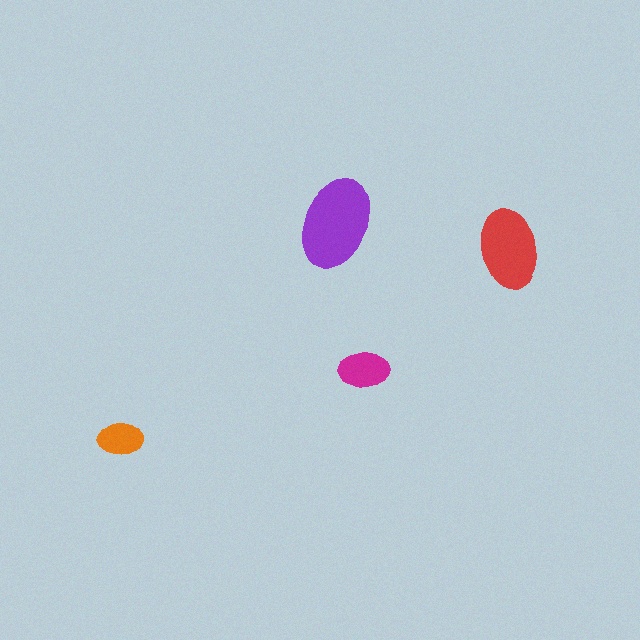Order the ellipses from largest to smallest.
the purple one, the red one, the magenta one, the orange one.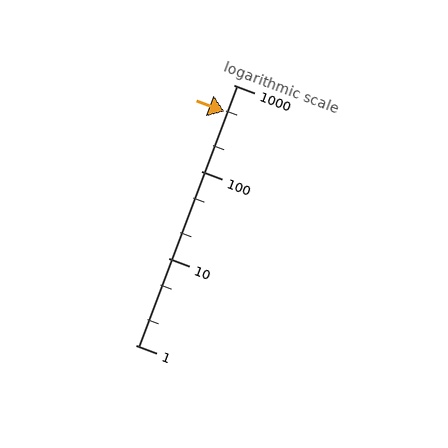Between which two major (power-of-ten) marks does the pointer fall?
The pointer is between 100 and 1000.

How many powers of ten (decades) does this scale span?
The scale spans 3 decades, from 1 to 1000.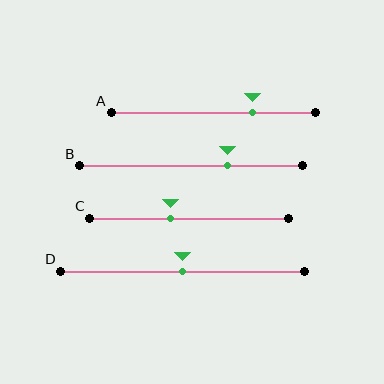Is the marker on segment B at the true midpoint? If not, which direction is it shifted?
No, the marker on segment B is shifted to the right by about 16% of the segment length.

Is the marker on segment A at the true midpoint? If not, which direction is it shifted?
No, the marker on segment A is shifted to the right by about 19% of the segment length.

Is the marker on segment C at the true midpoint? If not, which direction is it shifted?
No, the marker on segment C is shifted to the left by about 10% of the segment length.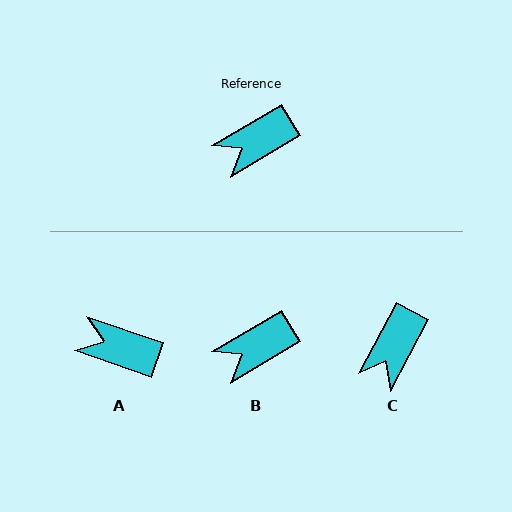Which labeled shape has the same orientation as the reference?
B.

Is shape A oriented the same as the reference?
No, it is off by about 49 degrees.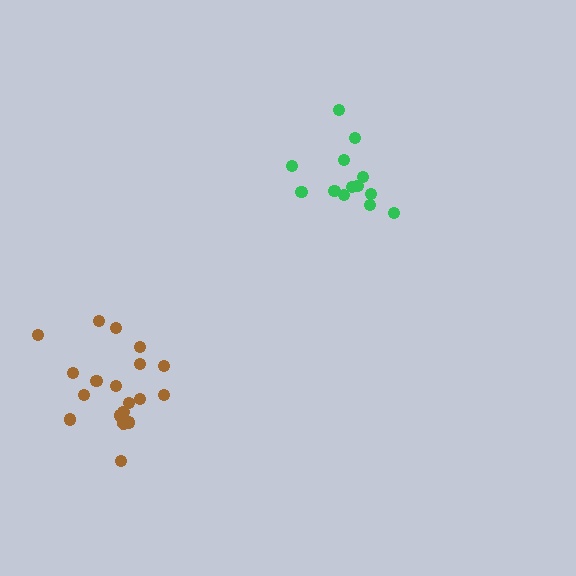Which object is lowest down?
The brown cluster is bottommost.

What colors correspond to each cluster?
The clusters are colored: brown, green.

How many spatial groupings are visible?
There are 2 spatial groupings.